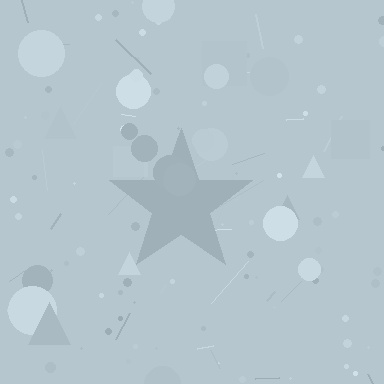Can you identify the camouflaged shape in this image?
The camouflaged shape is a star.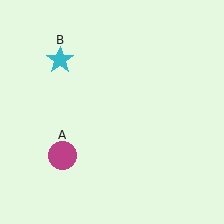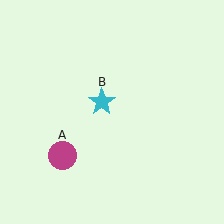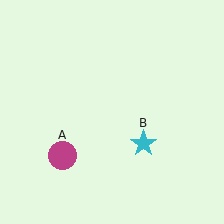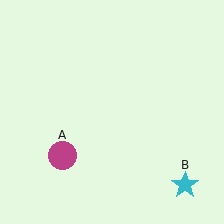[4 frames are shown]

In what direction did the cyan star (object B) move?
The cyan star (object B) moved down and to the right.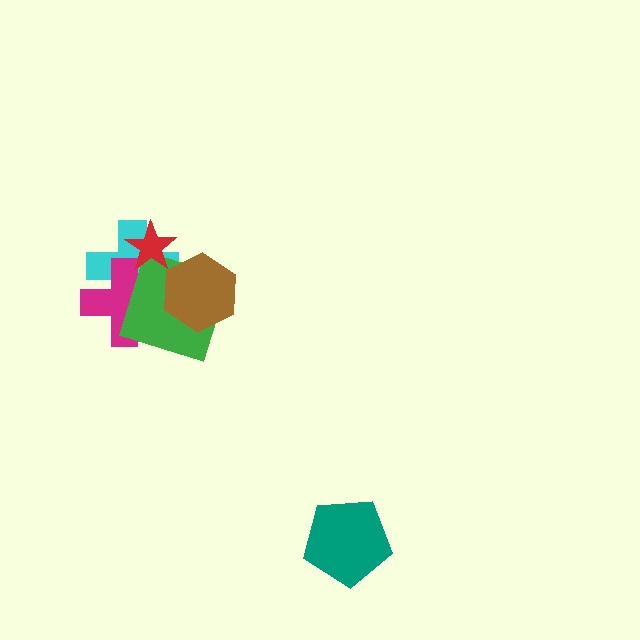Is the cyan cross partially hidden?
Yes, it is partially covered by another shape.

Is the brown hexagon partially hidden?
No, no other shape covers it.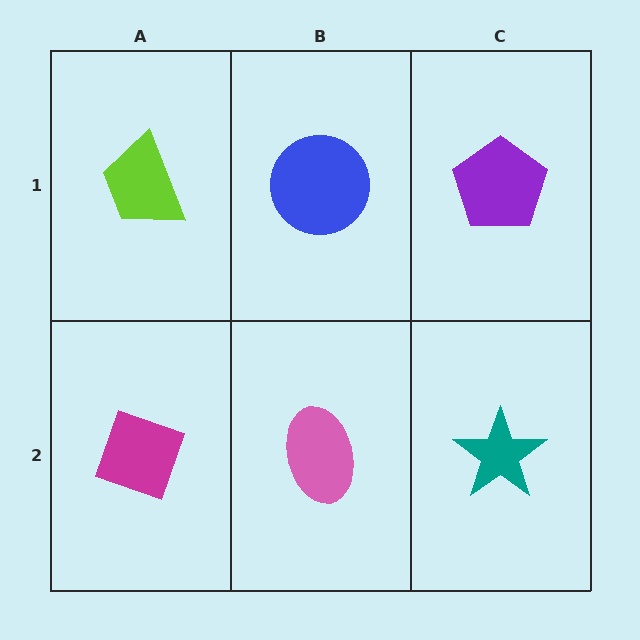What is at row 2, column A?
A magenta diamond.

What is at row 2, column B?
A pink ellipse.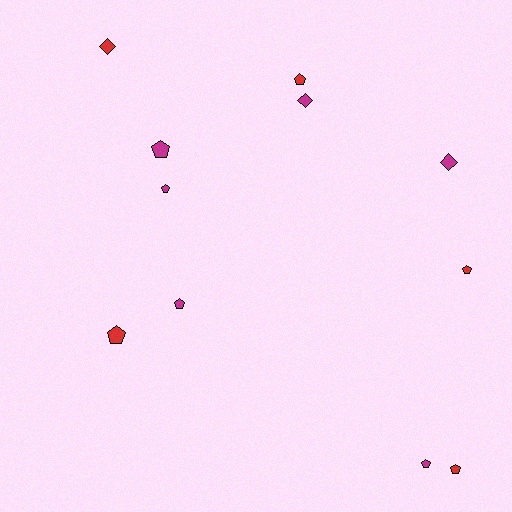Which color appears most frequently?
Magenta, with 6 objects.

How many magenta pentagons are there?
There are 4 magenta pentagons.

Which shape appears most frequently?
Pentagon, with 8 objects.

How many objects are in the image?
There are 11 objects.